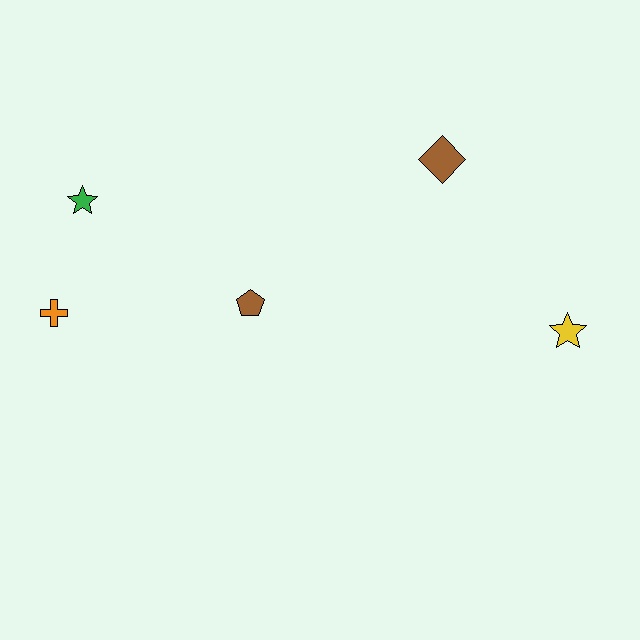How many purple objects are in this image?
There are no purple objects.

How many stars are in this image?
There are 2 stars.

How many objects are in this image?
There are 5 objects.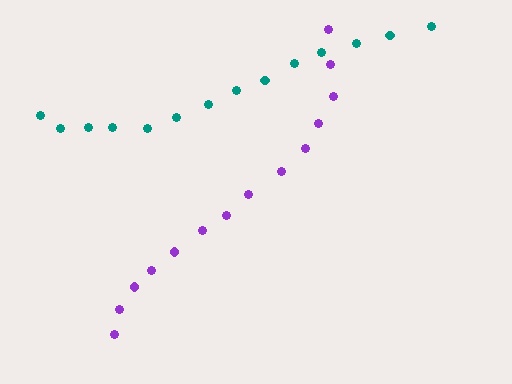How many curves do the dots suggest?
There are 2 distinct paths.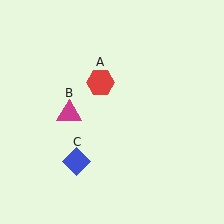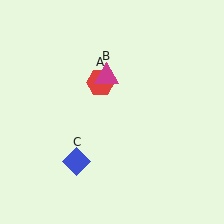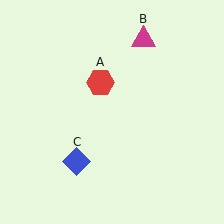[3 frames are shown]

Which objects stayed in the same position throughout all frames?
Red hexagon (object A) and blue diamond (object C) remained stationary.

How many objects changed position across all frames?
1 object changed position: magenta triangle (object B).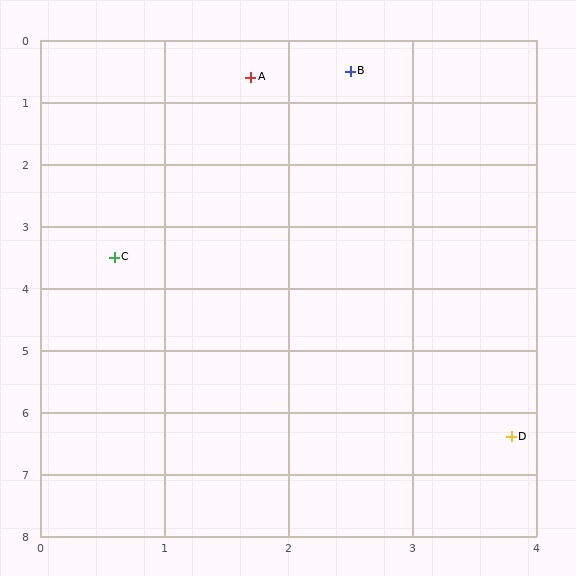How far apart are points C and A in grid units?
Points C and A are about 3.1 grid units apart.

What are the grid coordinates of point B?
Point B is at approximately (2.5, 0.5).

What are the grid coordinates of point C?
Point C is at approximately (0.6, 3.5).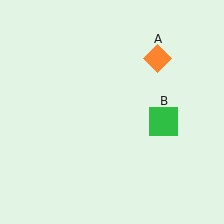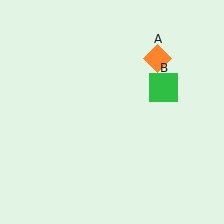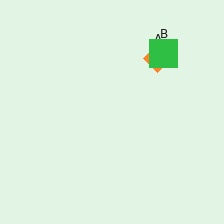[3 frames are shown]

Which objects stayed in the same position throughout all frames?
Orange diamond (object A) remained stationary.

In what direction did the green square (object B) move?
The green square (object B) moved up.